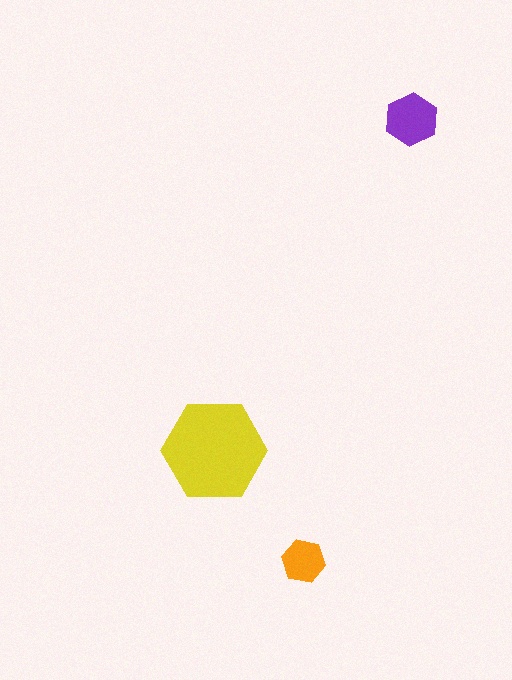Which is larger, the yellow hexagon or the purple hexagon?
The yellow one.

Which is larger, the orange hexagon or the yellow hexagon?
The yellow one.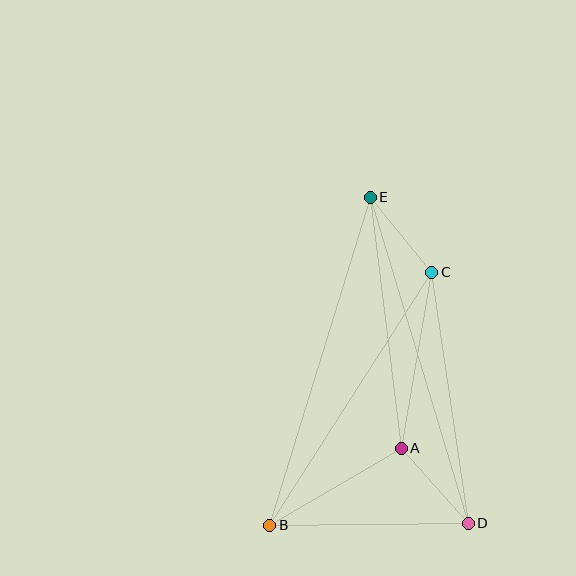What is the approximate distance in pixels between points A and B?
The distance between A and B is approximately 152 pixels.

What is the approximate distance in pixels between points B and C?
The distance between B and C is approximately 300 pixels.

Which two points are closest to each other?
Points C and E are closest to each other.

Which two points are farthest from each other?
Points B and E are farthest from each other.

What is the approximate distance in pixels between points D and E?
The distance between D and E is approximately 341 pixels.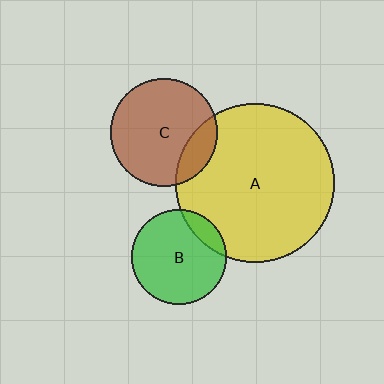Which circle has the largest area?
Circle A (yellow).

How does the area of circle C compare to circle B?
Approximately 1.3 times.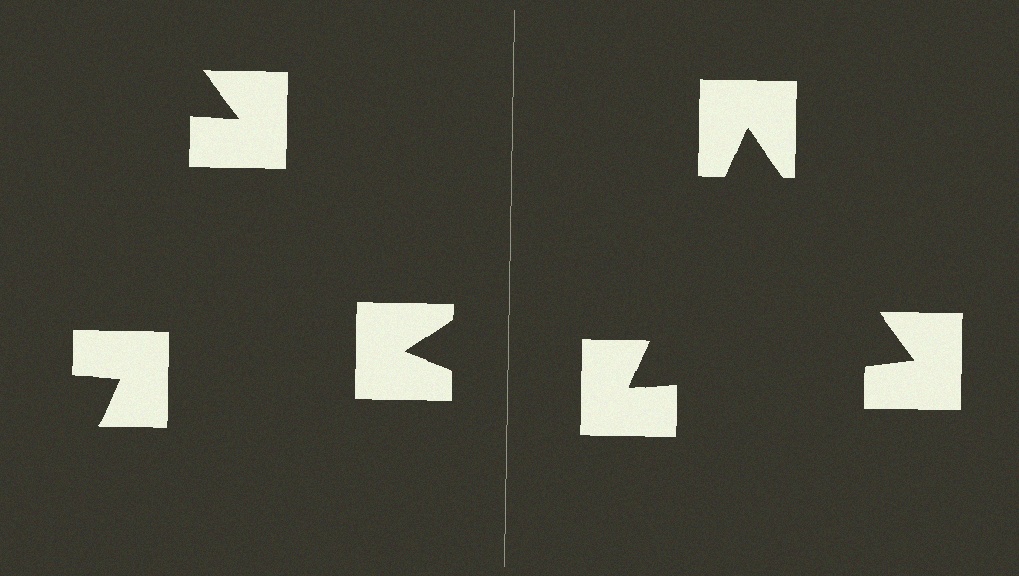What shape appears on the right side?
An illusory triangle.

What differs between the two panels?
The notched squares are positioned identically on both sides; only the wedge orientations differ. On the right they align to a triangle; on the left they are misaligned.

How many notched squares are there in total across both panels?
6 — 3 on each side.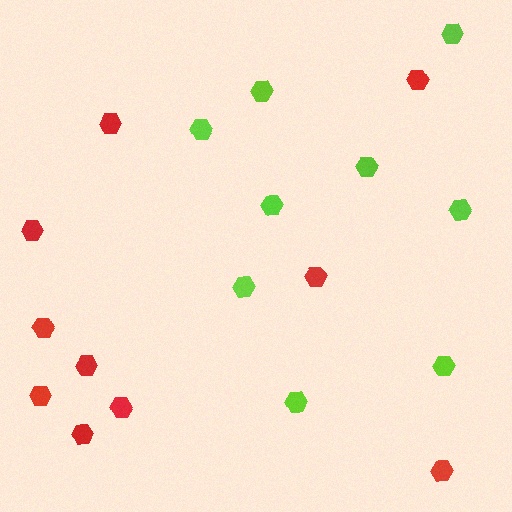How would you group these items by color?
There are 2 groups: one group of red hexagons (10) and one group of lime hexagons (9).